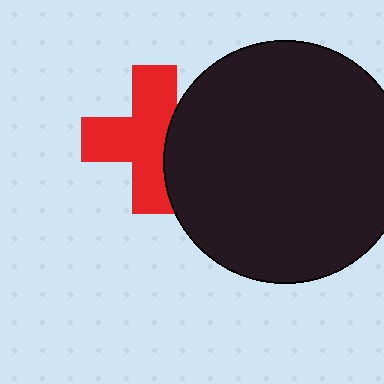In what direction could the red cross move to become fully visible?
The red cross could move left. That would shift it out from behind the black circle entirely.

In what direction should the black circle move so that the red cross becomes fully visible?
The black circle should move right. That is the shortest direction to clear the overlap and leave the red cross fully visible.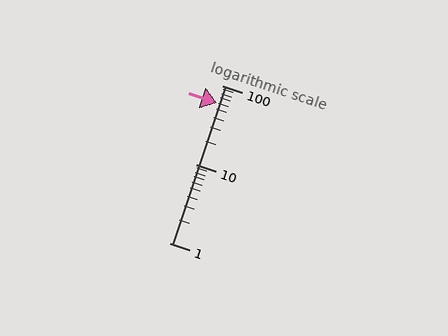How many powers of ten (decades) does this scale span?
The scale spans 2 decades, from 1 to 100.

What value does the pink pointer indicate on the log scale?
The pointer indicates approximately 60.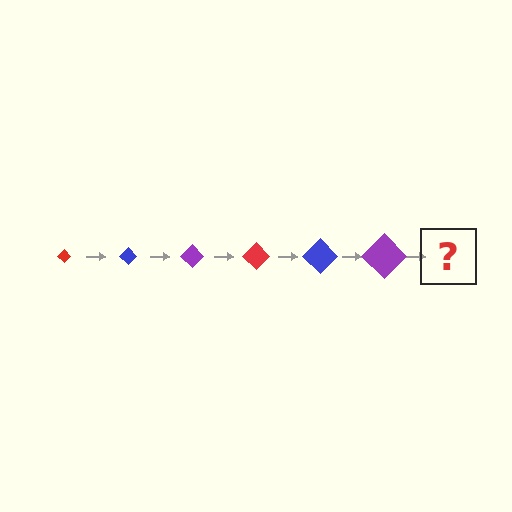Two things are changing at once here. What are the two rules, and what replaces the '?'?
The two rules are that the diamond grows larger each step and the color cycles through red, blue, and purple. The '?' should be a red diamond, larger than the previous one.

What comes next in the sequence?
The next element should be a red diamond, larger than the previous one.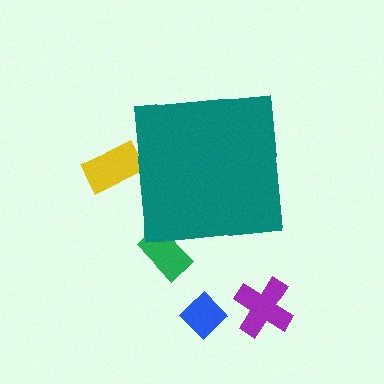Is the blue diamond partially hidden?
No, the blue diamond is fully visible.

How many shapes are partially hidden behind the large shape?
2 shapes are partially hidden.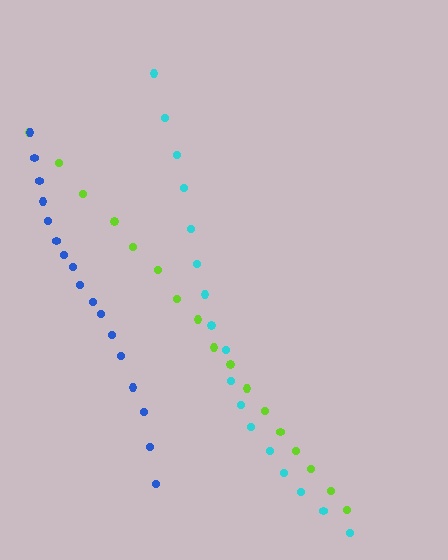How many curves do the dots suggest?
There are 3 distinct paths.